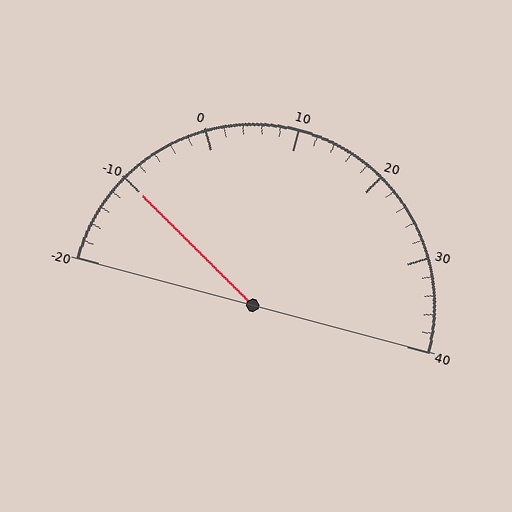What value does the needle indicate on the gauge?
The needle indicates approximately -10.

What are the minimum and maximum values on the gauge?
The gauge ranges from -20 to 40.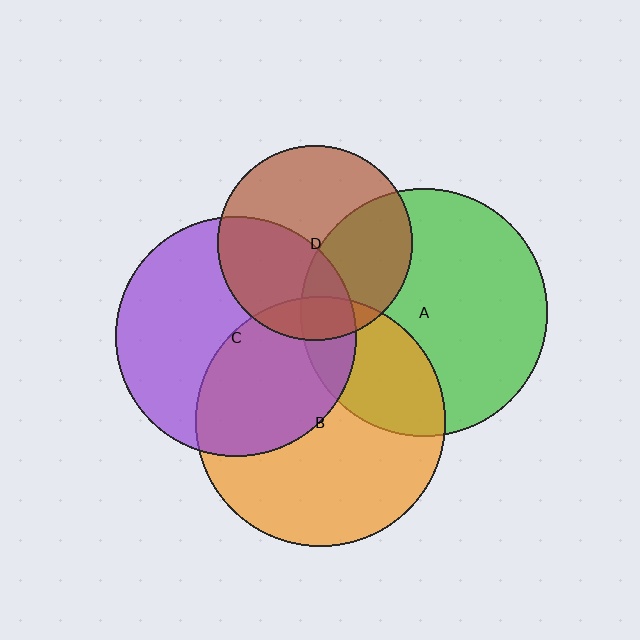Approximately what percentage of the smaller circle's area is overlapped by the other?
Approximately 30%.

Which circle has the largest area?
Circle B (orange).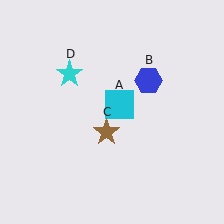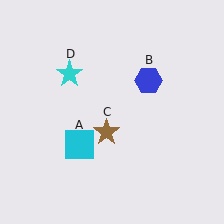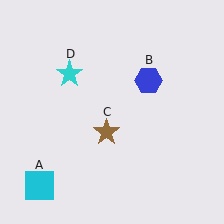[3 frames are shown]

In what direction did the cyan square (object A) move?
The cyan square (object A) moved down and to the left.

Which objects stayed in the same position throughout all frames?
Blue hexagon (object B) and brown star (object C) and cyan star (object D) remained stationary.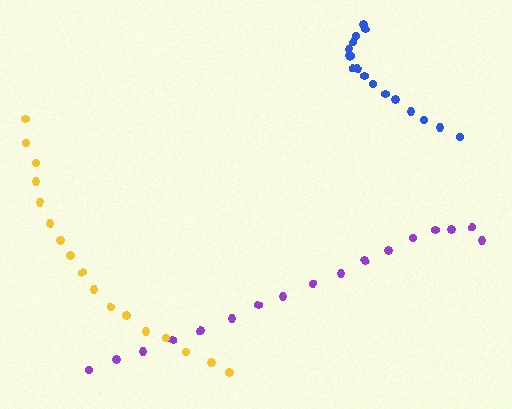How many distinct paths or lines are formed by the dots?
There are 3 distinct paths.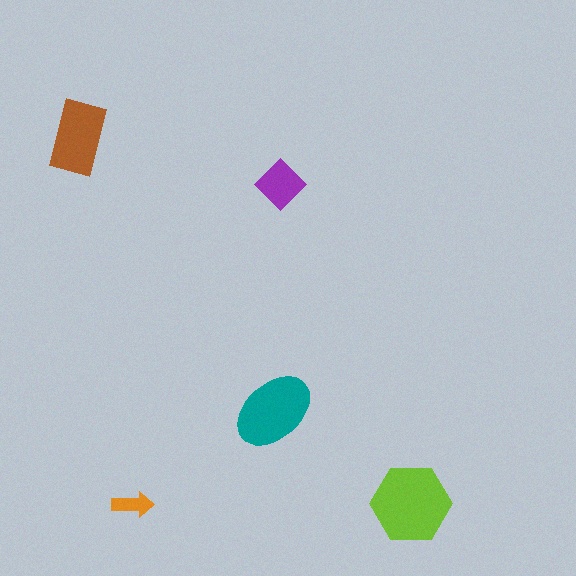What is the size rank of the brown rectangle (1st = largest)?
3rd.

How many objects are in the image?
There are 5 objects in the image.